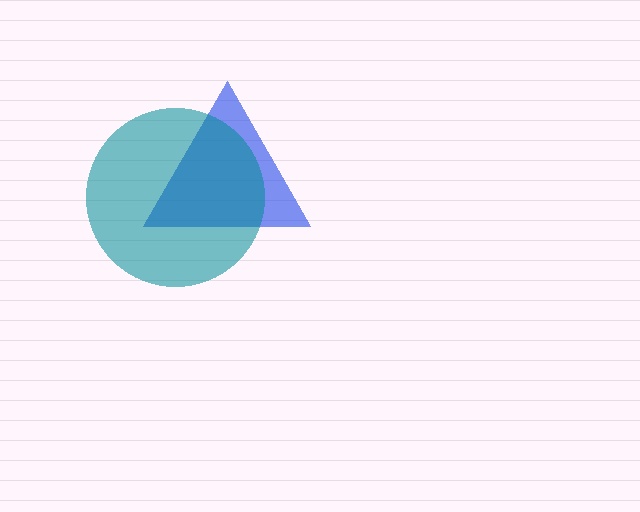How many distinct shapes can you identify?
There are 2 distinct shapes: a blue triangle, a teal circle.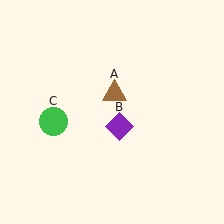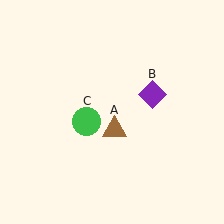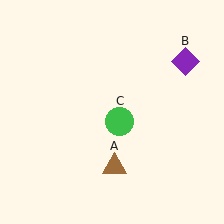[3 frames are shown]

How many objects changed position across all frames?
3 objects changed position: brown triangle (object A), purple diamond (object B), green circle (object C).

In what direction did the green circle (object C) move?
The green circle (object C) moved right.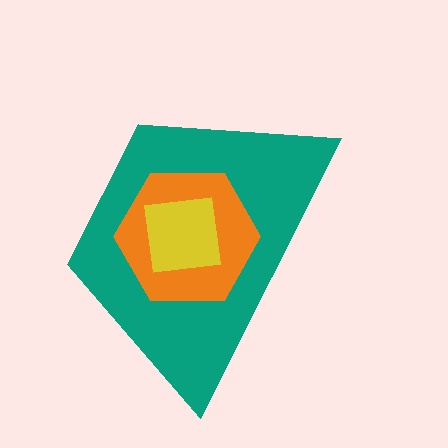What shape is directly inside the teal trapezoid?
The orange hexagon.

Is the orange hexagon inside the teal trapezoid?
Yes.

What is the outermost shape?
The teal trapezoid.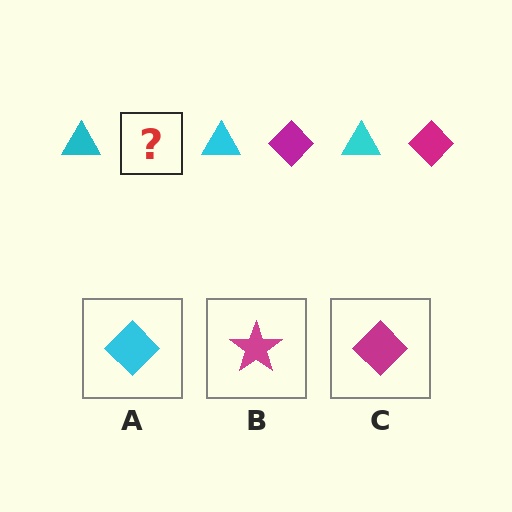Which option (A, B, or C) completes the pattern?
C.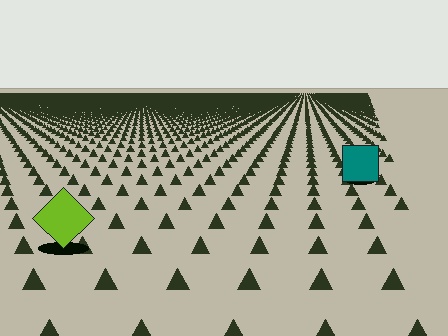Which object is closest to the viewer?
The lime diamond is closest. The texture marks near it are larger and more spread out.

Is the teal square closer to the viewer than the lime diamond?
No. The lime diamond is closer — you can tell from the texture gradient: the ground texture is coarser near it.